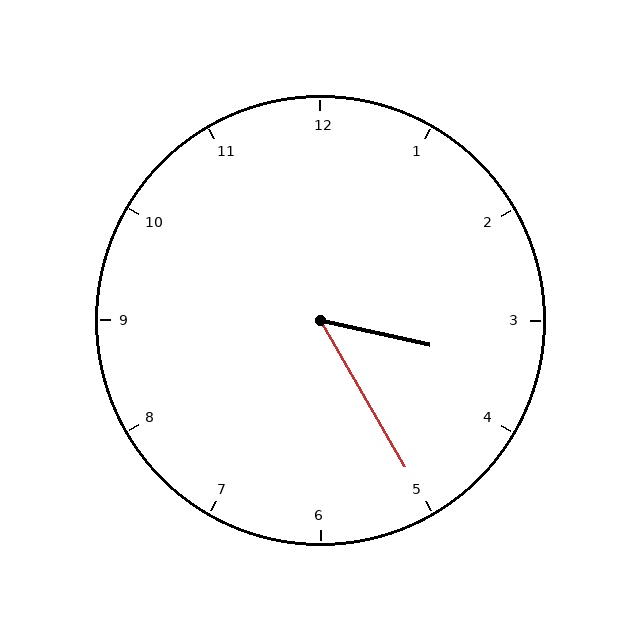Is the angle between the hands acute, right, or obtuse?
It is acute.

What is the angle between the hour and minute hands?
Approximately 48 degrees.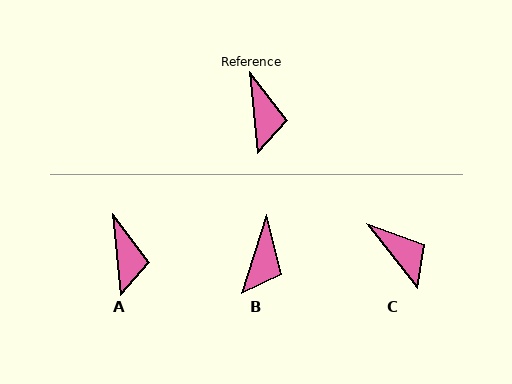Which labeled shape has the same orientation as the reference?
A.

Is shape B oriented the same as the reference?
No, it is off by about 23 degrees.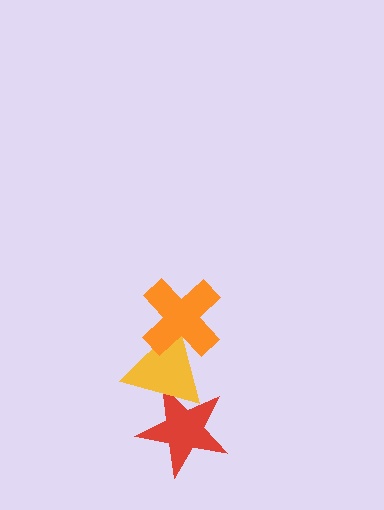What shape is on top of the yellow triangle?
The orange cross is on top of the yellow triangle.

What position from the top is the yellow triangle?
The yellow triangle is 2nd from the top.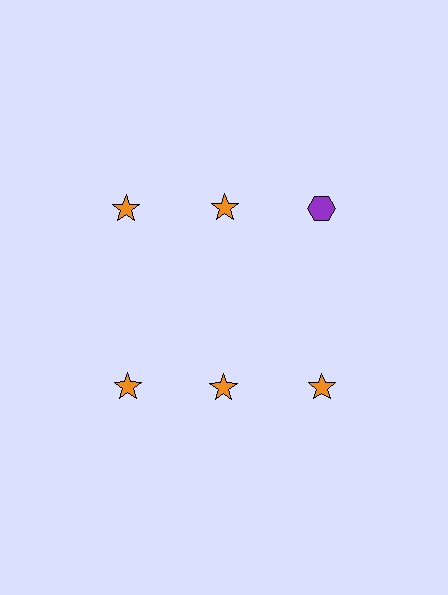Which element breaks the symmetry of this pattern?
The purple hexagon in the top row, center column breaks the symmetry. All other shapes are orange stars.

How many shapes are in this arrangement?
There are 6 shapes arranged in a grid pattern.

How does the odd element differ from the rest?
It differs in both color (purple instead of orange) and shape (hexagon instead of star).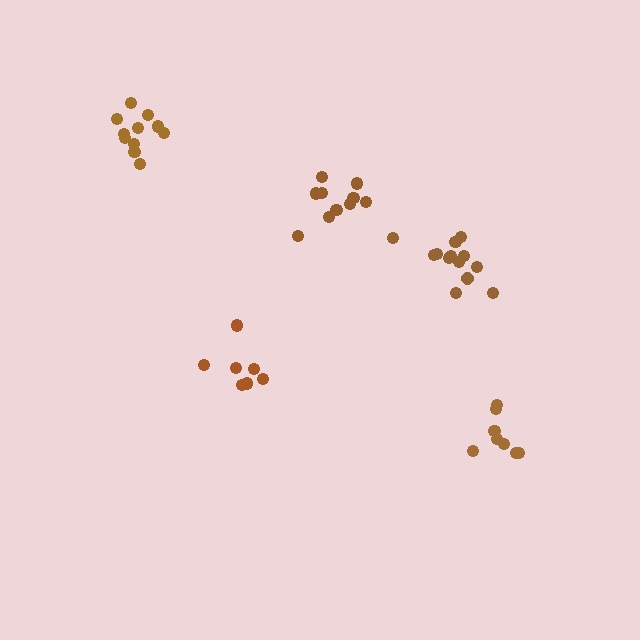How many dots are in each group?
Group 1: 13 dots, Group 2: 8 dots, Group 3: 11 dots, Group 4: 10 dots, Group 5: 7 dots (49 total).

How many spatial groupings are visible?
There are 5 spatial groupings.